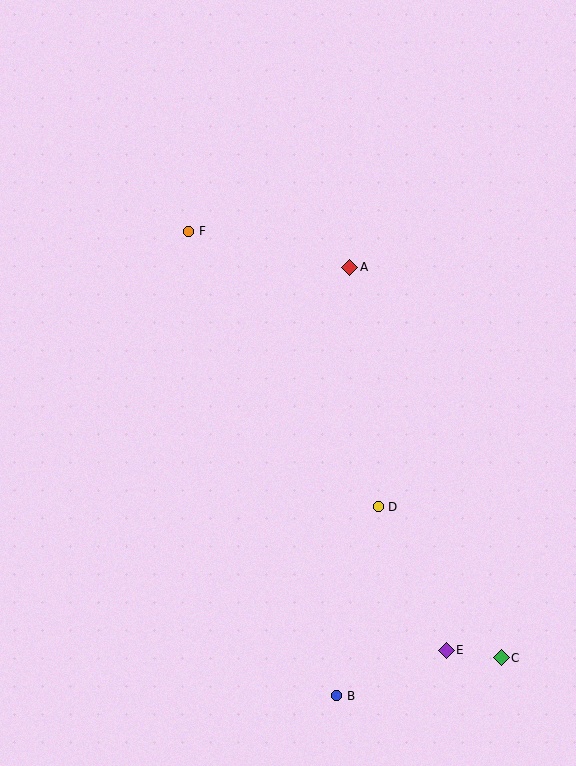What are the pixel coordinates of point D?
Point D is at (378, 507).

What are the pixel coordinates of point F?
Point F is at (189, 231).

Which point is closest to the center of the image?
Point A at (350, 267) is closest to the center.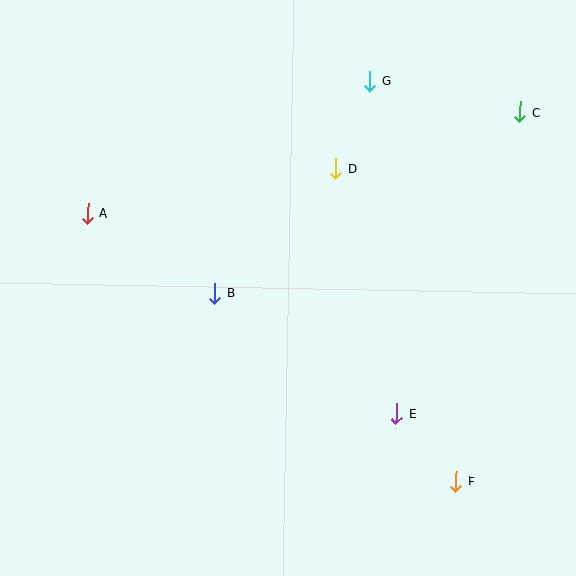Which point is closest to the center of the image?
Point B at (214, 293) is closest to the center.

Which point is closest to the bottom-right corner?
Point F is closest to the bottom-right corner.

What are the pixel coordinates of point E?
Point E is at (396, 414).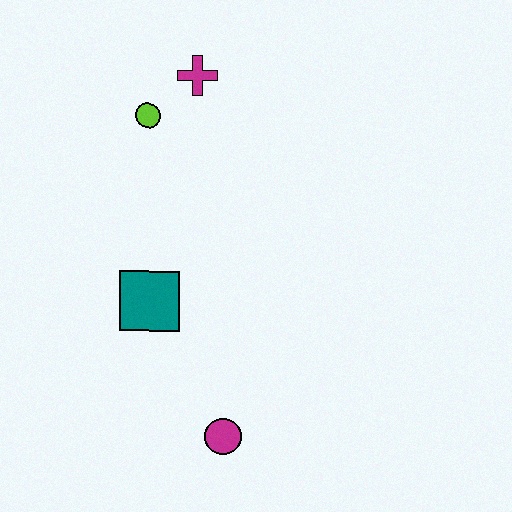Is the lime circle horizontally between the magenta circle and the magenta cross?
No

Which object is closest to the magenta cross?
The lime circle is closest to the magenta cross.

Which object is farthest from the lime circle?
The magenta circle is farthest from the lime circle.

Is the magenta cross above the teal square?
Yes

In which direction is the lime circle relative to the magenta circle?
The lime circle is above the magenta circle.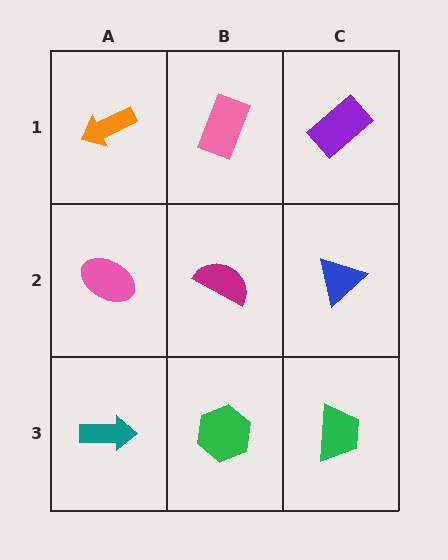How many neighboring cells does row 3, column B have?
3.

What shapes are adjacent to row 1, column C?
A blue triangle (row 2, column C), a pink rectangle (row 1, column B).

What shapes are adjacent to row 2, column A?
An orange arrow (row 1, column A), a teal arrow (row 3, column A), a magenta semicircle (row 2, column B).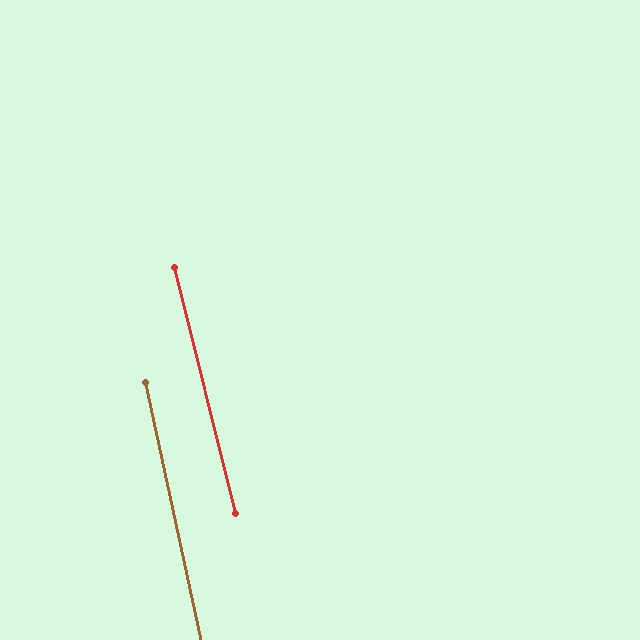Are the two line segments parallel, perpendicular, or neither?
Parallel — their directions differ by only 1.8°.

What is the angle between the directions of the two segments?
Approximately 2 degrees.